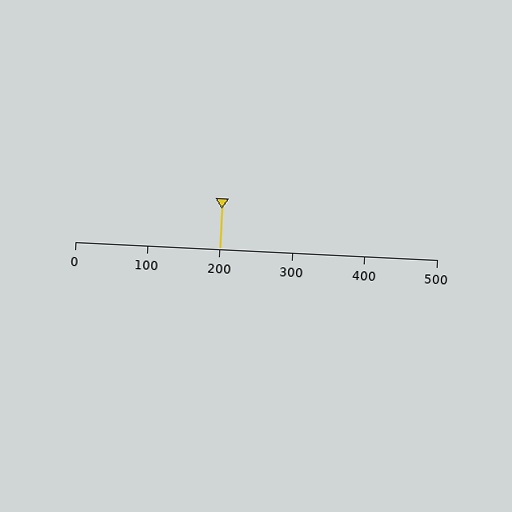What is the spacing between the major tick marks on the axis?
The major ticks are spaced 100 apart.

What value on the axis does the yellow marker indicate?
The marker indicates approximately 200.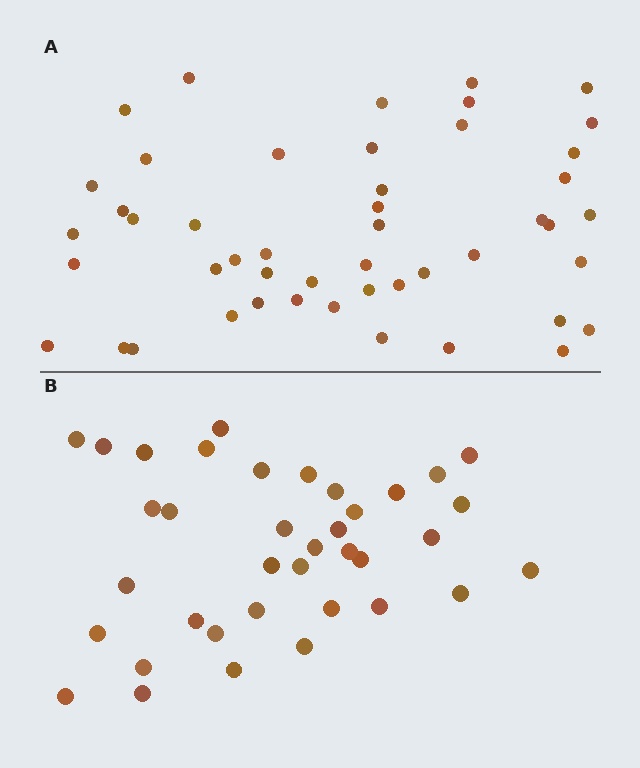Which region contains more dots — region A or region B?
Region A (the top region) has more dots.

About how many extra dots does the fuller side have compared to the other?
Region A has roughly 12 or so more dots than region B.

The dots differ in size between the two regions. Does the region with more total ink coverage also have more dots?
No. Region B has more total ink coverage because its dots are larger, but region A actually contains more individual dots. Total area can be misleading — the number of items is what matters here.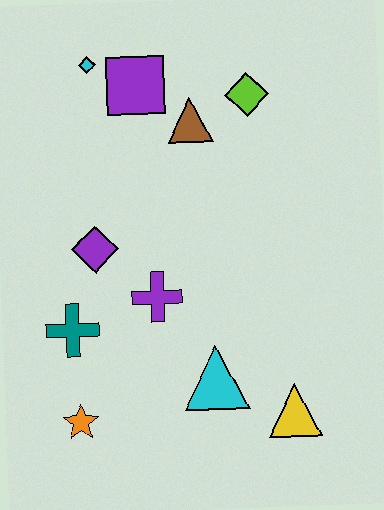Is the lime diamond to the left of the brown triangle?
No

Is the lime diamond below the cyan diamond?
Yes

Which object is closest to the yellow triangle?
The cyan triangle is closest to the yellow triangle.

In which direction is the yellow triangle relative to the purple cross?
The yellow triangle is to the right of the purple cross.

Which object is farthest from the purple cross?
The cyan diamond is farthest from the purple cross.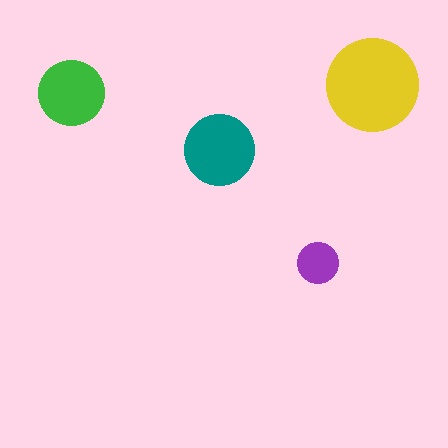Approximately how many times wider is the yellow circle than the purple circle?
About 2.5 times wider.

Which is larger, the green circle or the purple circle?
The green one.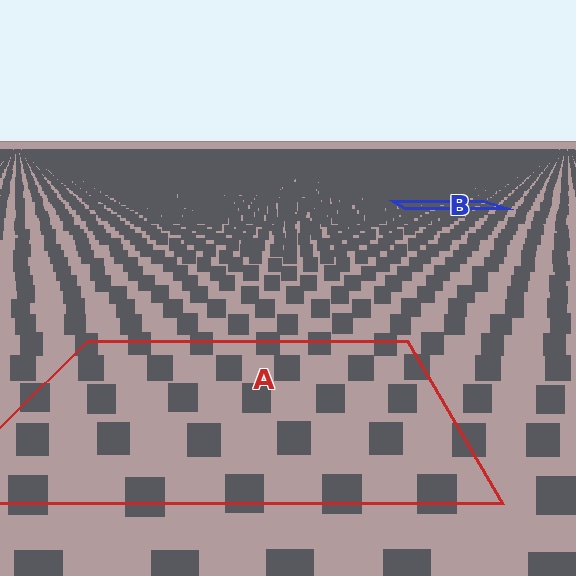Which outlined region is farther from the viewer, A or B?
Region B is farther from the viewer — the texture elements inside it appear smaller and more densely packed.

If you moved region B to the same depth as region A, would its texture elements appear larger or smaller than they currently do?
They would appear larger. At a closer depth, the same texture elements are projected at a bigger on-screen size.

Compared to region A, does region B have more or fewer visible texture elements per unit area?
Region B has more texture elements per unit area — they are packed more densely because it is farther away.